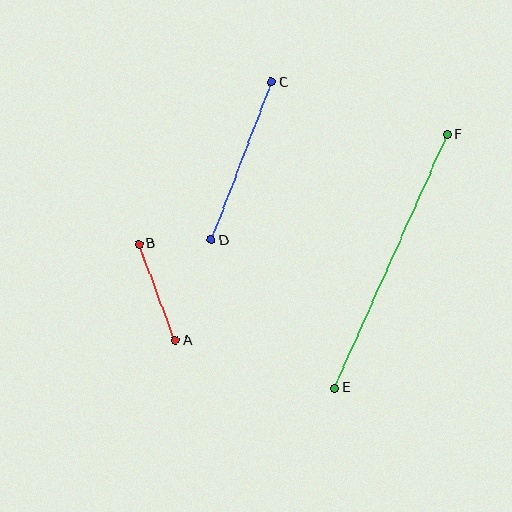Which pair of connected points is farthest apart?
Points E and F are farthest apart.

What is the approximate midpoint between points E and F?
The midpoint is at approximately (391, 261) pixels.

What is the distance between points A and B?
The distance is approximately 103 pixels.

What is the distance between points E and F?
The distance is approximately 277 pixels.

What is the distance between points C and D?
The distance is approximately 169 pixels.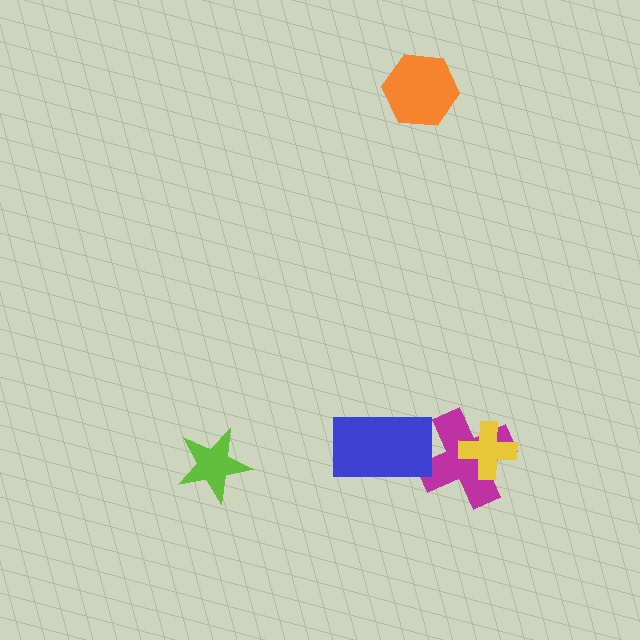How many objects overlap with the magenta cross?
2 objects overlap with the magenta cross.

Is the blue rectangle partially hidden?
No, no other shape covers it.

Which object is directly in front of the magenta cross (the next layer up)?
The yellow cross is directly in front of the magenta cross.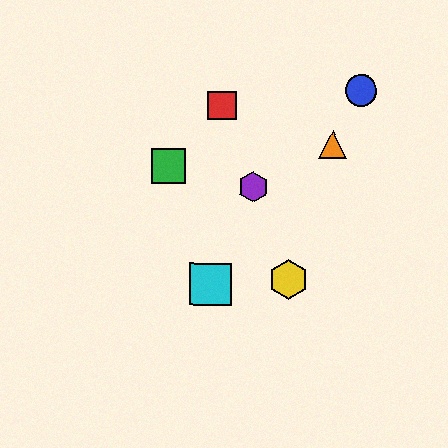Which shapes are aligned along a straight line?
The red square, the yellow hexagon, the purple hexagon are aligned along a straight line.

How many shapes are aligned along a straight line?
3 shapes (the red square, the yellow hexagon, the purple hexagon) are aligned along a straight line.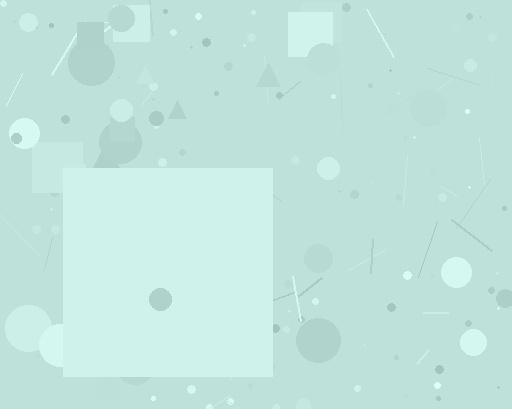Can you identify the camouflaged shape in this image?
The camouflaged shape is a square.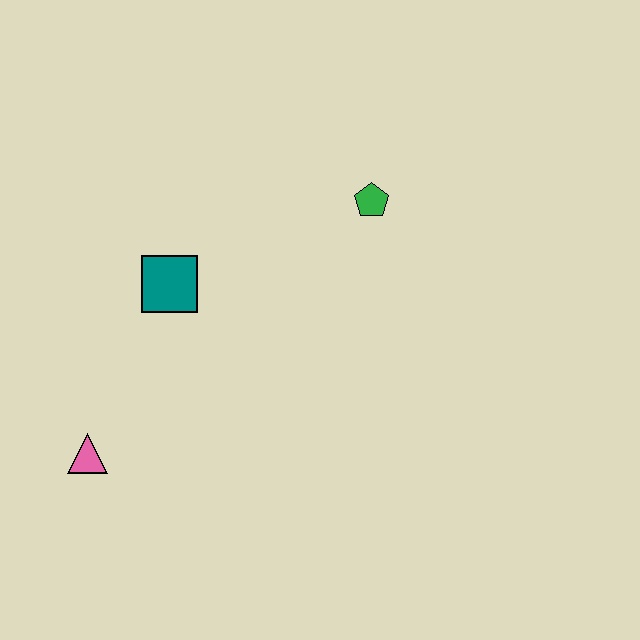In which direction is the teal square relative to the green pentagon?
The teal square is to the left of the green pentagon.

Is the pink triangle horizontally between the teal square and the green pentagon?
No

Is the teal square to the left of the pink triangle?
No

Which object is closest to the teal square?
The pink triangle is closest to the teal square.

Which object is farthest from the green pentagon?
The pink triangle is farthest from the green pentagon.